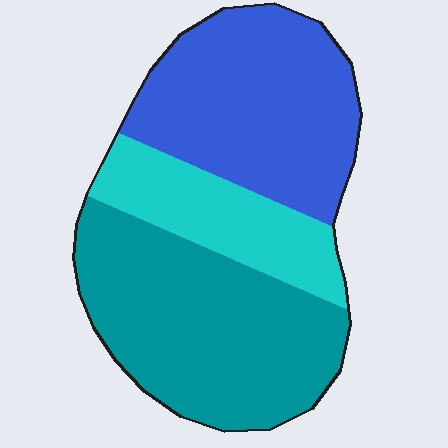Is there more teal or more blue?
Teal.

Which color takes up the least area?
Cyan, at roughly 20%.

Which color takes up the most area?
Teal, at roughly 45%.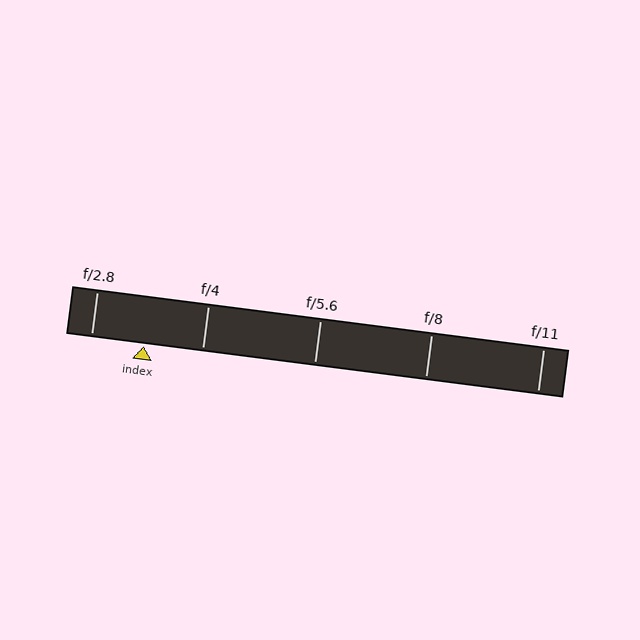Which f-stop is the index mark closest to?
The index mark is closest to f/2.8.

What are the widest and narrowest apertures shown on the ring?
The widest aperture shown is f/2.8 and the narrowest is f/11.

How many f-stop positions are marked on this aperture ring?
There are 5 f-stop positions marked.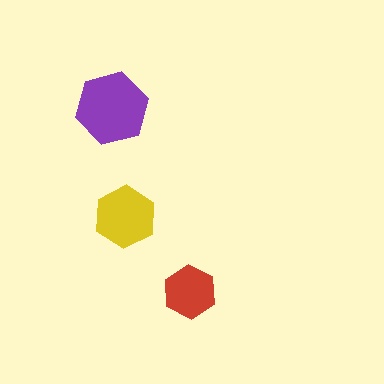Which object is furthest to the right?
The red hexagon is rightmost.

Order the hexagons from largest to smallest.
the purple one, the yellow one, the red one.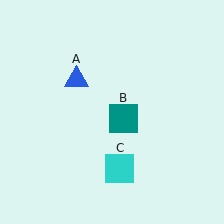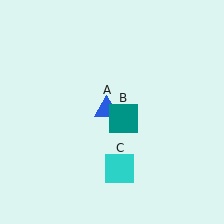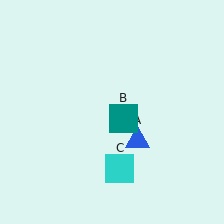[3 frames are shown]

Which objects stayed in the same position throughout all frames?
Teal square (object B) and cyan square (object C) remained stationary.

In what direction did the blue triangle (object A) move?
The blue triangle (object A) moved down and to the right.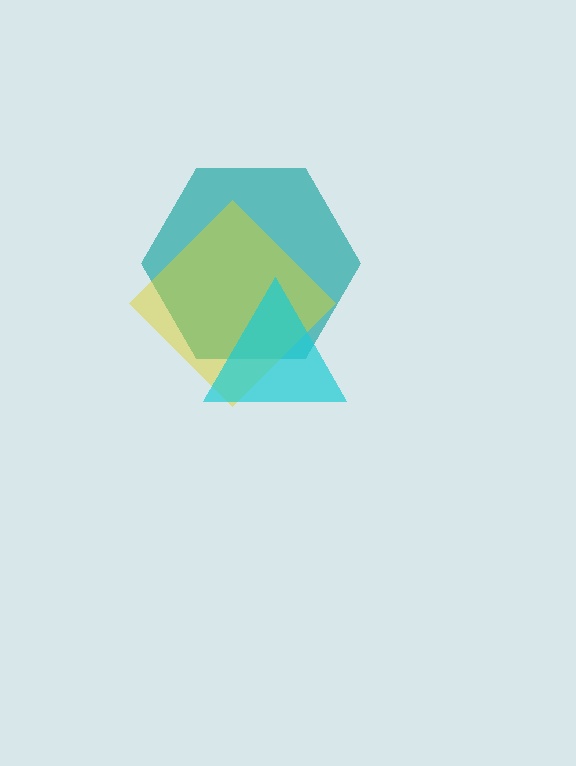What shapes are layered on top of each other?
The layered shapes are: a teal hexagon, a yellow diamond, a cyan triangle.